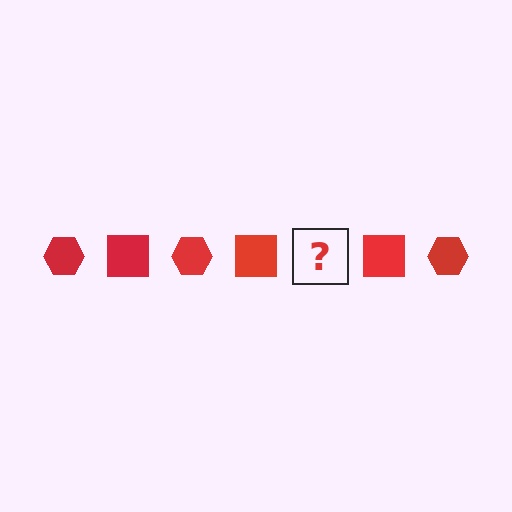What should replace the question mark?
The question mark should be replaced with a red hexagon.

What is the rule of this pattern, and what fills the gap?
The rule is that the pattern cycles through hexagon, square shapes in red. The gap should be filled with a red hexagon.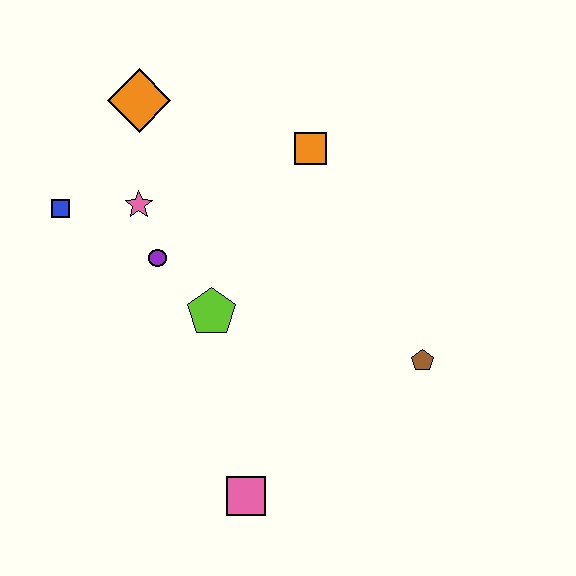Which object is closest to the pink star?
The purple circle is closest to the pink star.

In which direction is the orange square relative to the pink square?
The orange square is above the pink square.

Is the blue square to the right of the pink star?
No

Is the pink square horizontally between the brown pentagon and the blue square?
Yes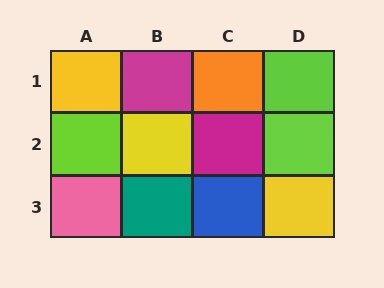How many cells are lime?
3 cells are lime.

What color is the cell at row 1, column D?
Lime.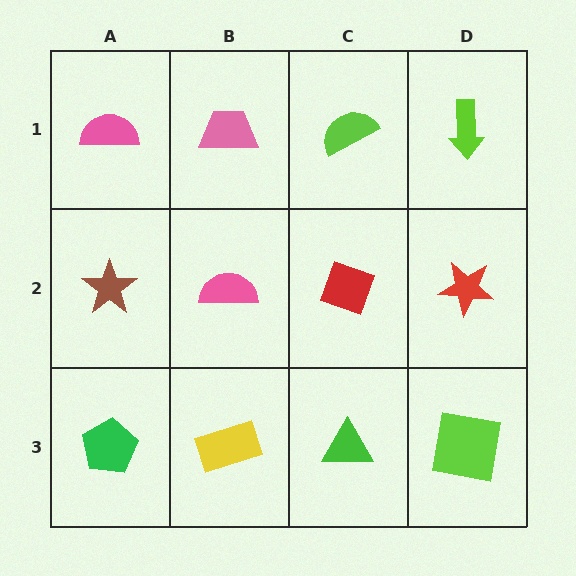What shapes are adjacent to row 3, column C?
A red diamond (row 2, column C), a yellow rectangle (row 3, column B), a lime square (row 3, column D).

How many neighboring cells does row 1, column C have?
3.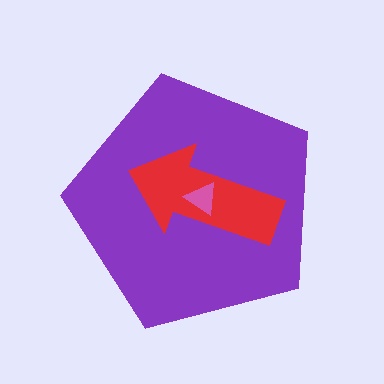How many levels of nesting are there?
3.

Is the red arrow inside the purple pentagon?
Yes.